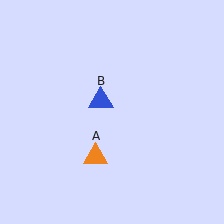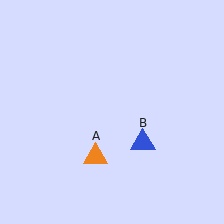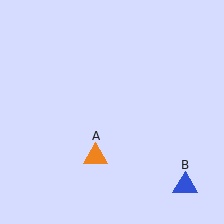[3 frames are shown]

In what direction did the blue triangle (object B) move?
The blue triangle (object B) moved down and to the right.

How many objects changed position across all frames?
1 object changed position: blue triangle (object B).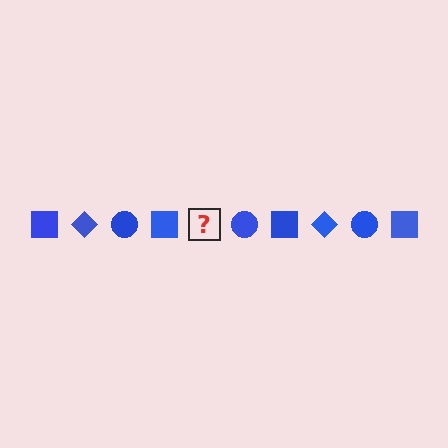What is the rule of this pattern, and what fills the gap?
The rule is that the pattern cycles through square, diamond, circle shapes in blue. The gap should be filled with a blue diamond.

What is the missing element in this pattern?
The missing element is a blue diamond.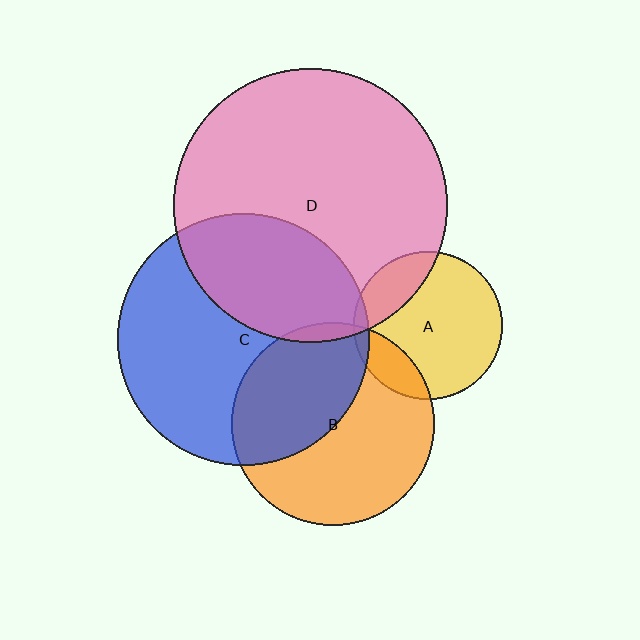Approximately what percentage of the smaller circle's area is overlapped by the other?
Approximately 20%.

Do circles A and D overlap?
Yes.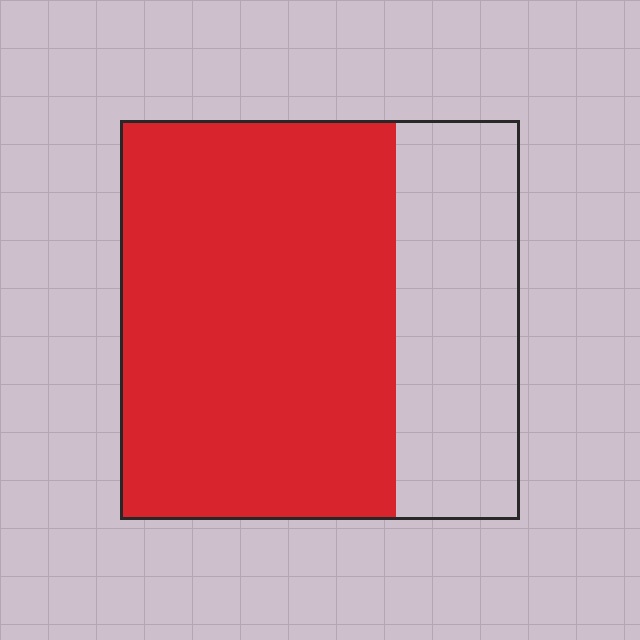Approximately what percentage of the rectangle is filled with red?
Approximately 70%.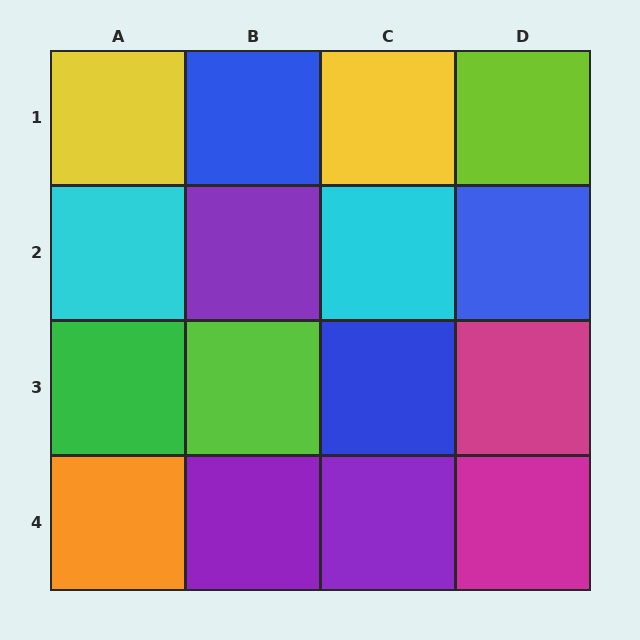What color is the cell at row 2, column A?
Cyan.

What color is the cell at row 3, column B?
Lime.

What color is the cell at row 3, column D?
Magenta.